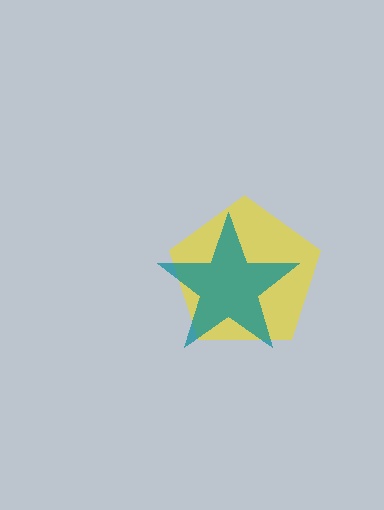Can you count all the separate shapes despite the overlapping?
Yes, there are 2 separate shapes.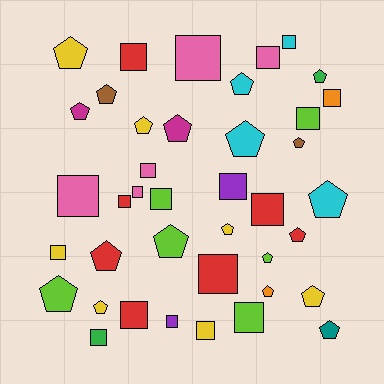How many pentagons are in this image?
There are 20 pentagons.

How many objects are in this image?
There are 40 objects.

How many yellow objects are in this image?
There are 7 yellow objects.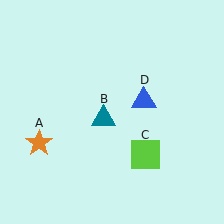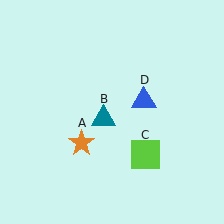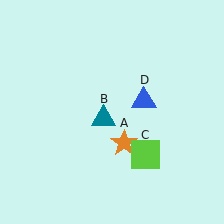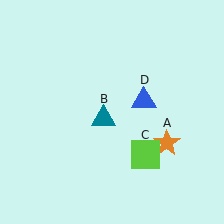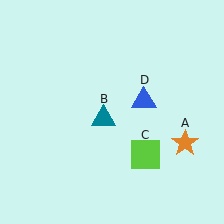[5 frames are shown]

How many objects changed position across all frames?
1 object changed position: orange star (object A).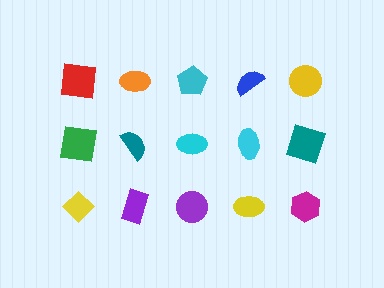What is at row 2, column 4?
A cyan ellipse.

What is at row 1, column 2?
An orange ellipse.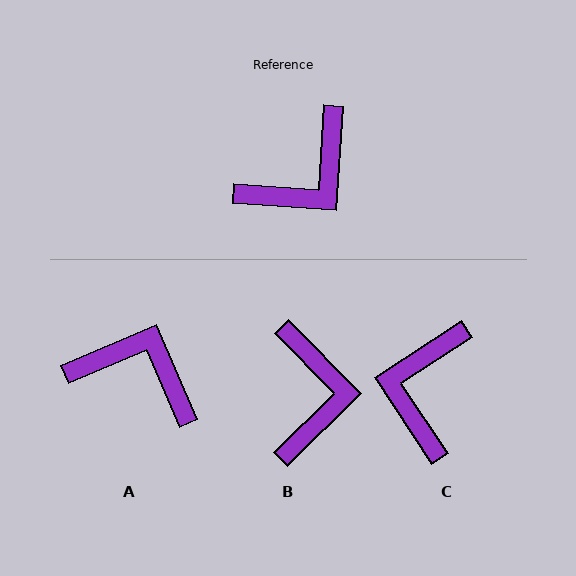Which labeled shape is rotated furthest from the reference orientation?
C, about 143 degrees away.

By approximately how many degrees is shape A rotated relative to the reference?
Approximately 117 degrees counter-clockwise.